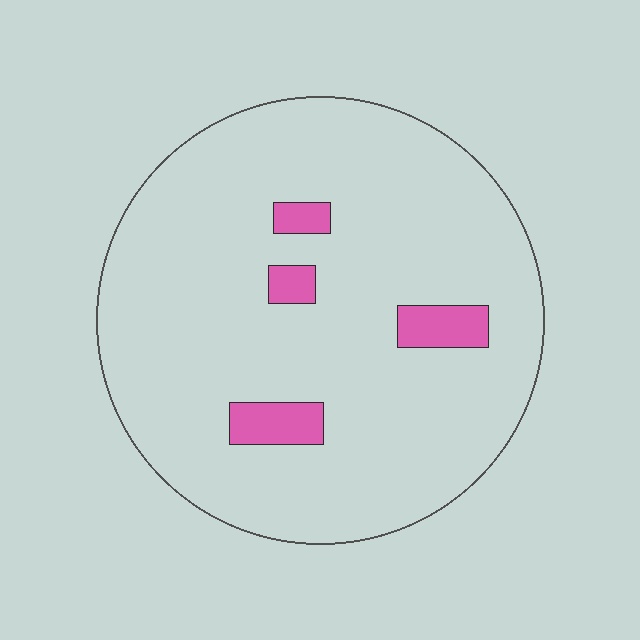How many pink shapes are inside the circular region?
4.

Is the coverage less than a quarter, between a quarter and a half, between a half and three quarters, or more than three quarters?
Less than a quarter.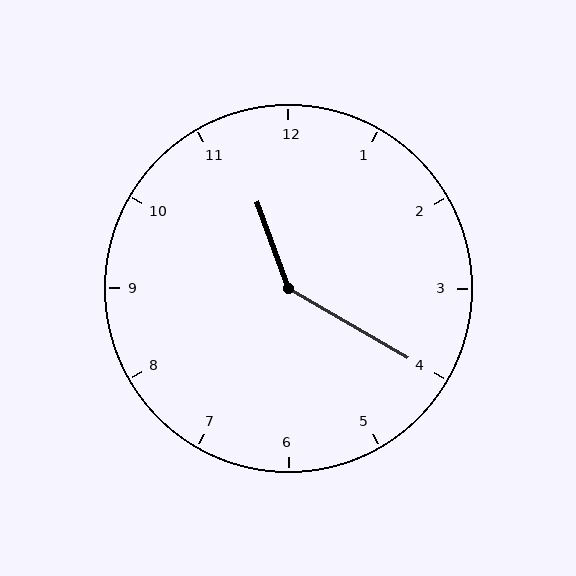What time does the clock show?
11:20.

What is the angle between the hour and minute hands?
Approximately 140 degrees.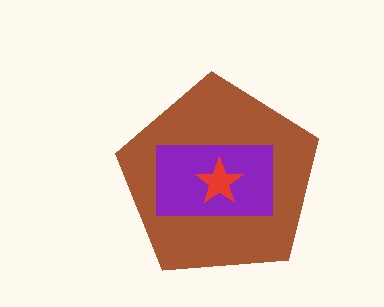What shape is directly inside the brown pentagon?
The purple rectangle.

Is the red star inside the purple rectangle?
Yes.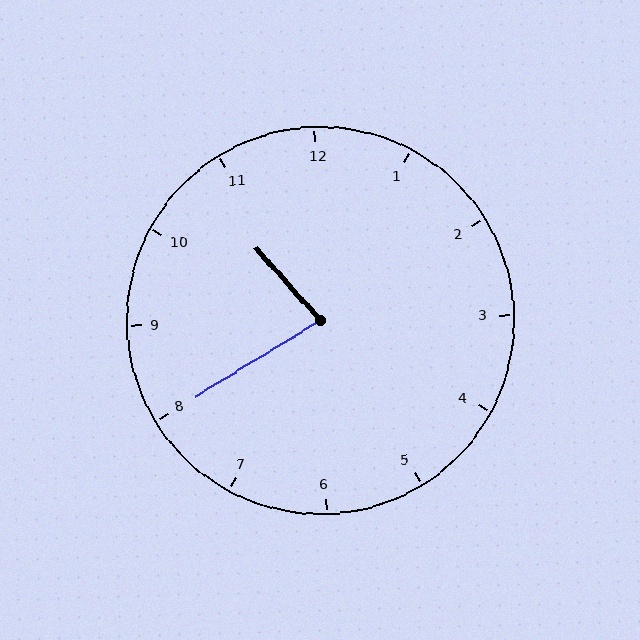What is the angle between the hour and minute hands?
Approximately 80 degrees.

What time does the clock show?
10:40.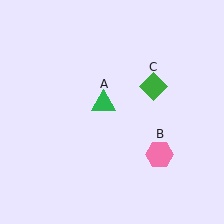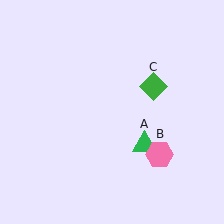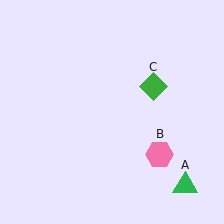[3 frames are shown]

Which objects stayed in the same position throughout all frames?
Pink hexagon (object B) and green diamond (object C) remained stationary.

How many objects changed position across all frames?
1 object changed position: green triangle (object A).